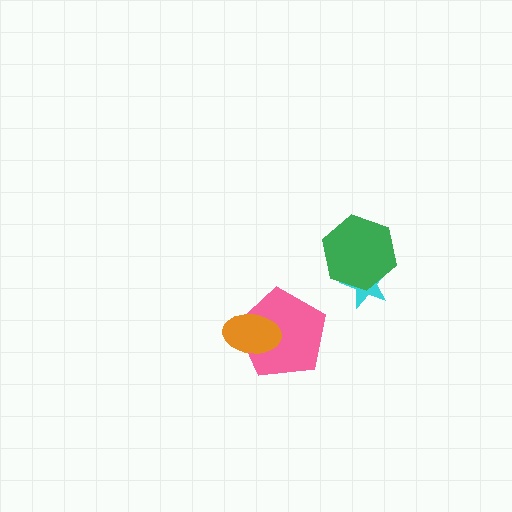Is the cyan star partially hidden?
Yes, it is partially covered by another shape.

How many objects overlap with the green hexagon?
1 object overlaps with the green hexagon.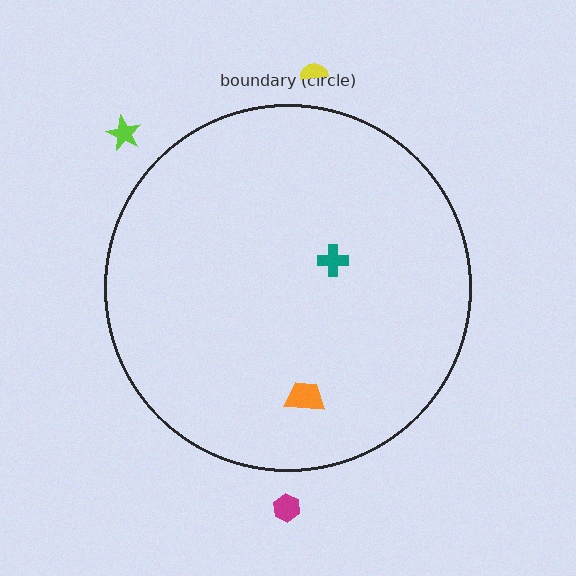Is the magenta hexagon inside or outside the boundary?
Outside.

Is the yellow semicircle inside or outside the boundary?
Outside.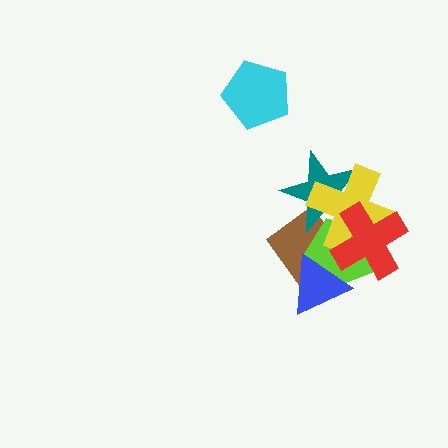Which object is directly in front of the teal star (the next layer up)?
The yellow cross is directly in front of the teal star.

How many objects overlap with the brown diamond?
5 objects overlap with the brown diamond.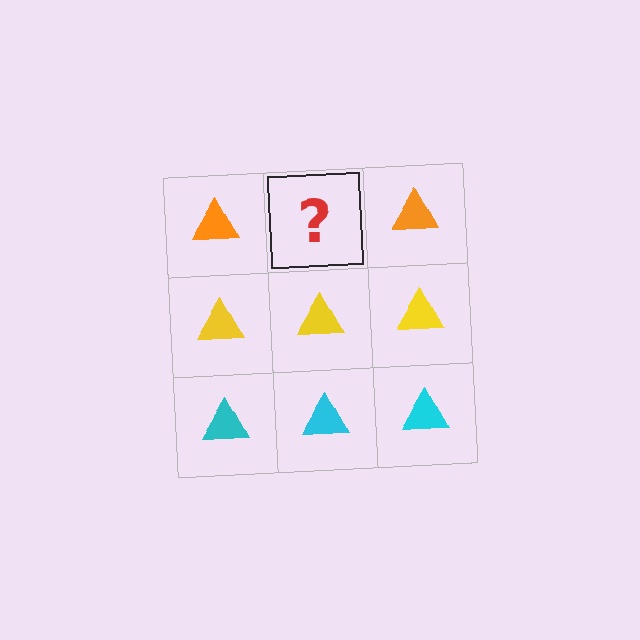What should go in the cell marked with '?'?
The missing cell should contain an orange triangle.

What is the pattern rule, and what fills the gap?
The rule is that each row has a consistent color. The gap should be filled with an orange triangle.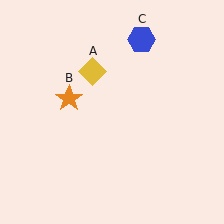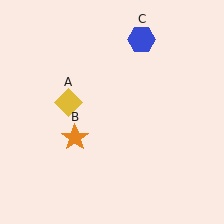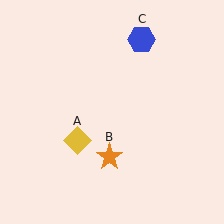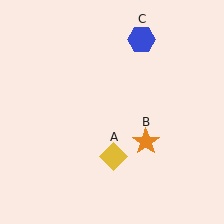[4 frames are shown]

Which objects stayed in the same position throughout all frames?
Blue hexagon (object C) remained stationary.